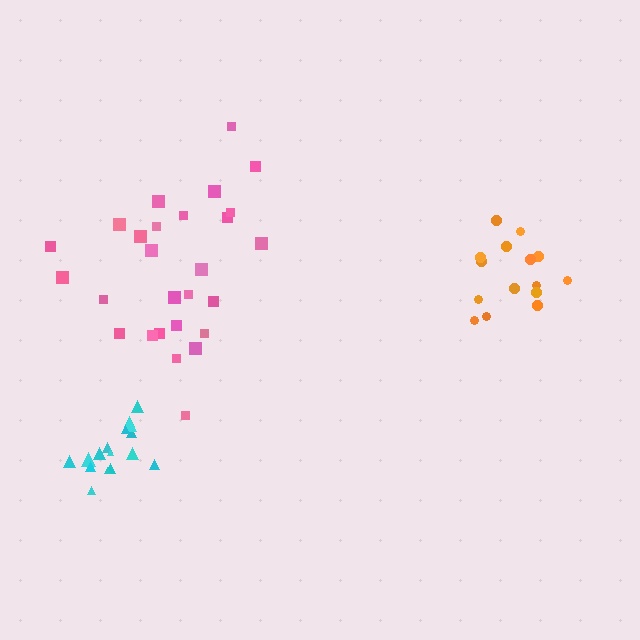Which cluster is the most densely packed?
Cyan.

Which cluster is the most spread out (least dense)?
Pink.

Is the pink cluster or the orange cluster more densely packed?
Orange.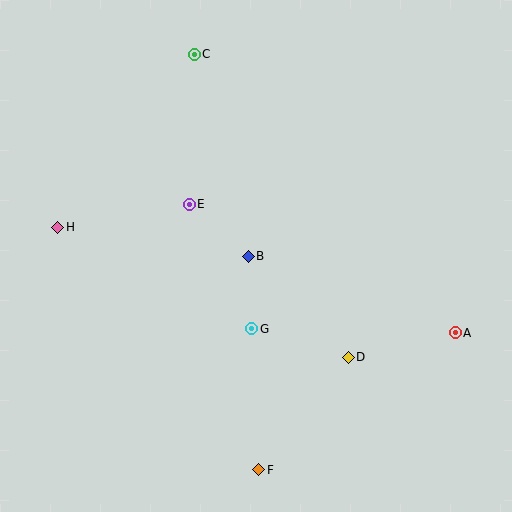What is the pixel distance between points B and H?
The distance between B and H is 192 pixels.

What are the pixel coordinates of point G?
Point G is at (252, 329).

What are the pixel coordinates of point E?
Point E is at (189, 204).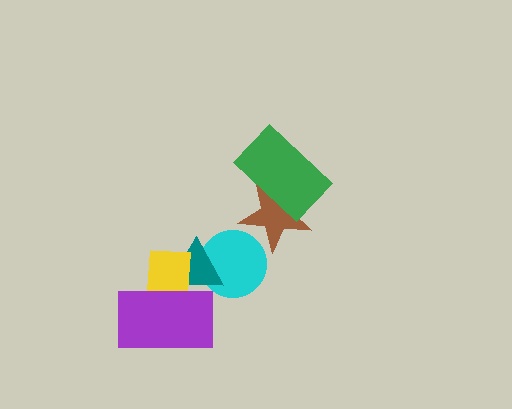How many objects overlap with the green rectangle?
1 object overlaps with the green rectangle.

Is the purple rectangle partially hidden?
No, no other shape covers it.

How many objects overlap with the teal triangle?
3 objects overlap with the teal triangle.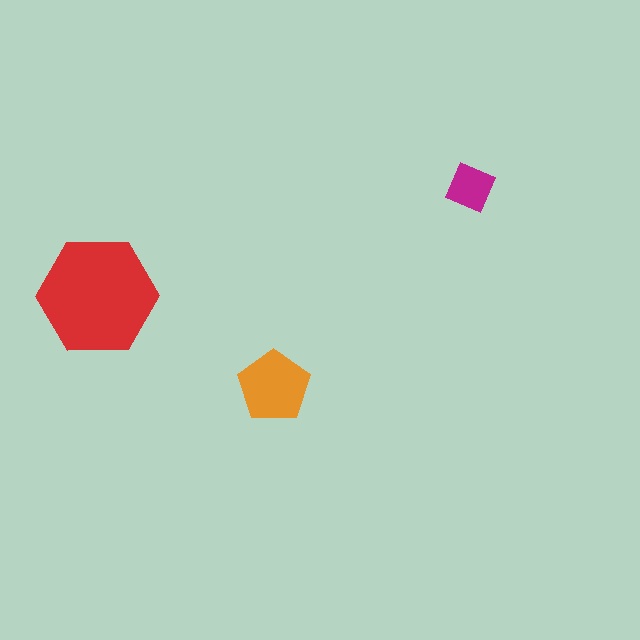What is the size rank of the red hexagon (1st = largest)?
1st.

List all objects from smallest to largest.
The magenta diamond, the orange pentagon, the red hexagon.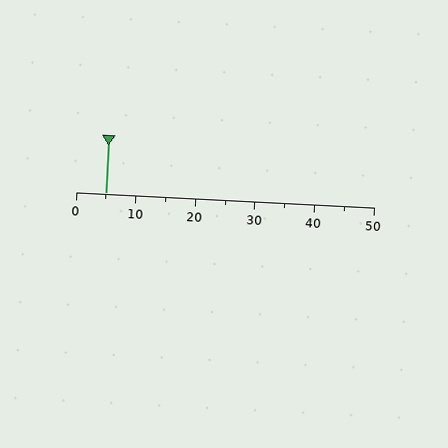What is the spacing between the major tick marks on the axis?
The major ticks are spaced 10 apart.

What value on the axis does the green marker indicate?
The marker indicates approximately 5.